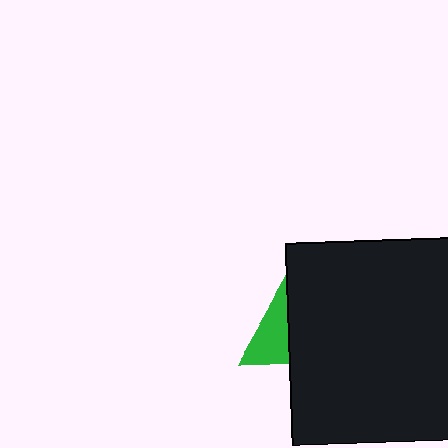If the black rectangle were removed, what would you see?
You would see the complete green triangle.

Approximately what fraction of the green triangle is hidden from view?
Roughly 59% of the green triangle is hidden behind the black rectangle.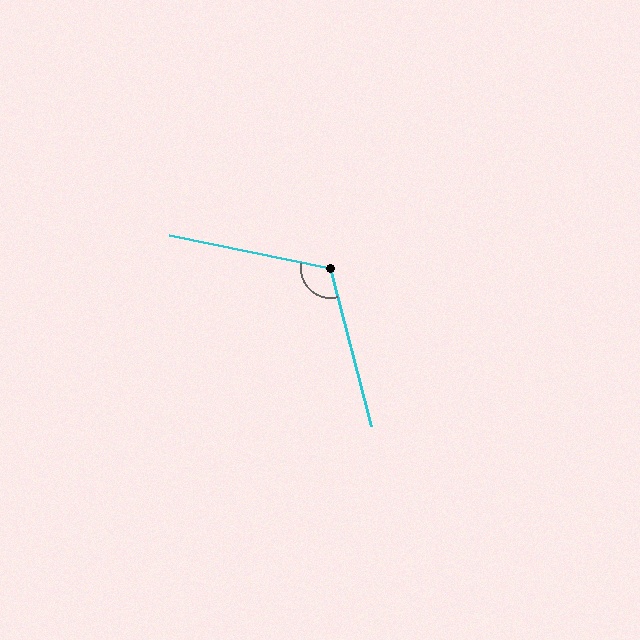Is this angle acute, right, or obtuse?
It is obtuse.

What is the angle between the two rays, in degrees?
Approximately 116 degrees.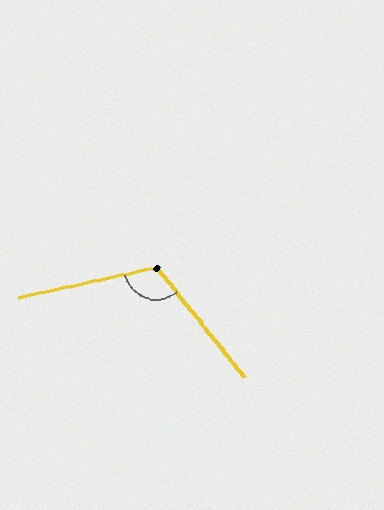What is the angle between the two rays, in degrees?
Approximately 116 degrees.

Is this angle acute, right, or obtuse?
It is obtuse.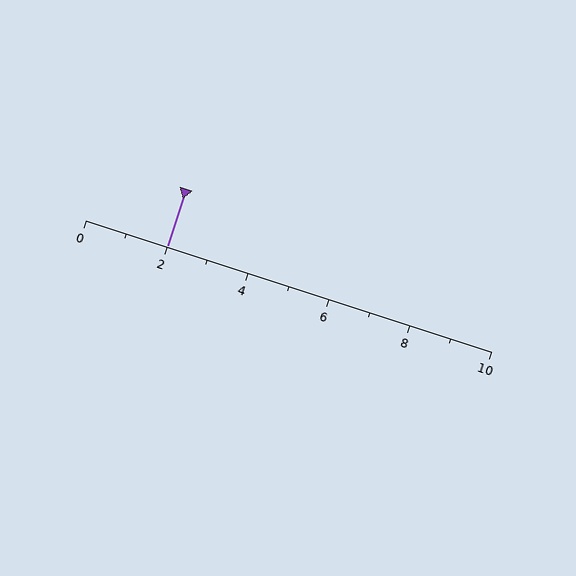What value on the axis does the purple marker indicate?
The marker indicates approximately 2.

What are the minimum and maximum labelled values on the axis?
The axis runs from 0 to 10.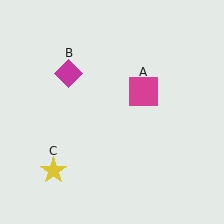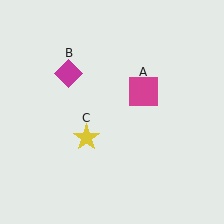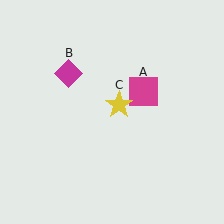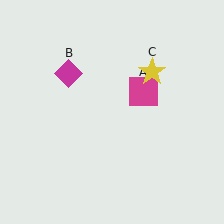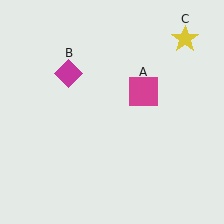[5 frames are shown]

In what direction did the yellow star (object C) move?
The yellow star (object C) moved up and to the right.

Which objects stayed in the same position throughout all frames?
Magenta square (object A) and magenta diamond (object B) remained stationary.